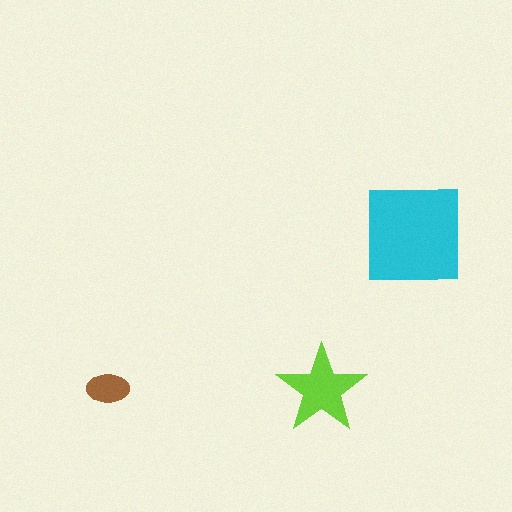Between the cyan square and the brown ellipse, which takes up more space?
The cyan square.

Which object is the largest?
The cyan square.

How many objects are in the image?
There are 3 objects in the image.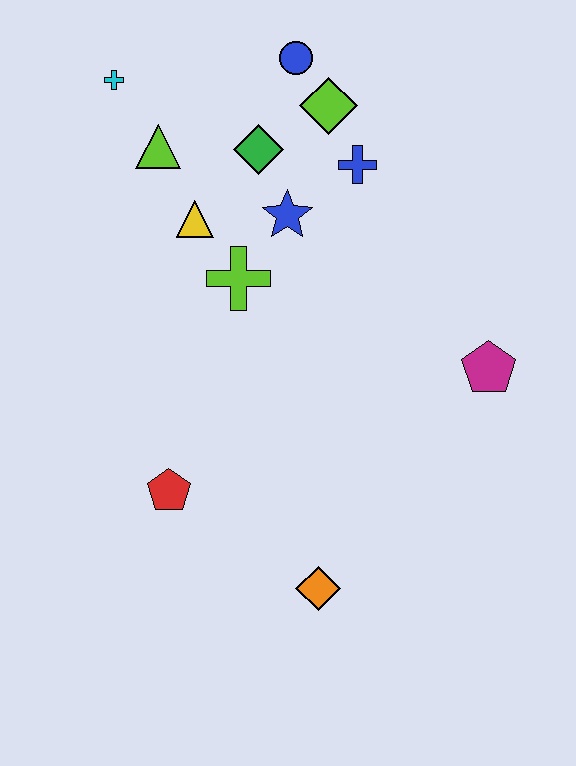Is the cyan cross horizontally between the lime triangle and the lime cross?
No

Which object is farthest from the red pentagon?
The blue circle is farthest from the red pentagon.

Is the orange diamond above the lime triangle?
No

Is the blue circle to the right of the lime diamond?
No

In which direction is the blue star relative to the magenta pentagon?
The blue star is to the left of the magenta pentagon.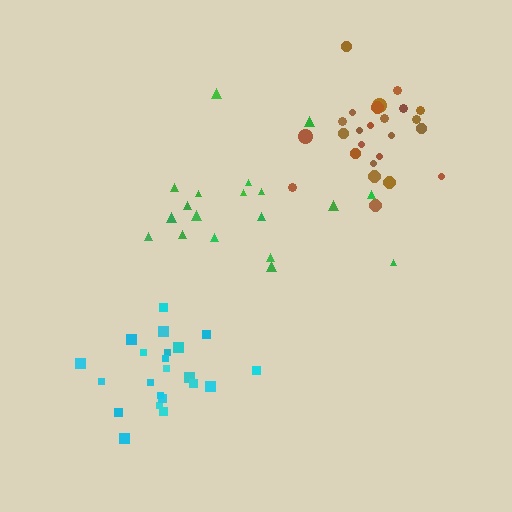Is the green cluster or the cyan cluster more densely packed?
Cyan.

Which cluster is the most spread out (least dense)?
Green.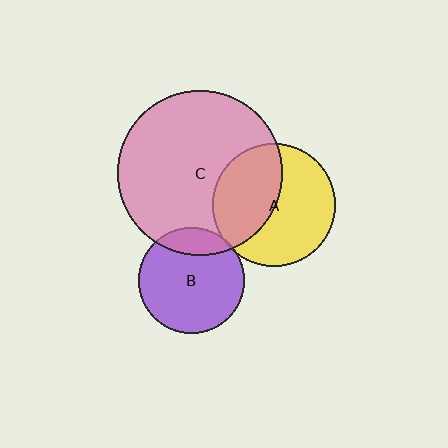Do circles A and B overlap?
Yes.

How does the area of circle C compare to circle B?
Approximately 2.4 times.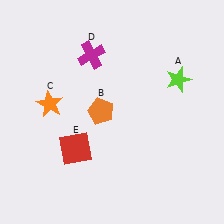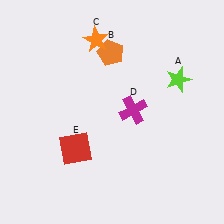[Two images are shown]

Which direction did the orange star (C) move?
The orange star (C) moved up.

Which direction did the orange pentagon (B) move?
The orange pentagon (B) moved up.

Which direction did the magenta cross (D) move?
The magenta cross (D) moved down.